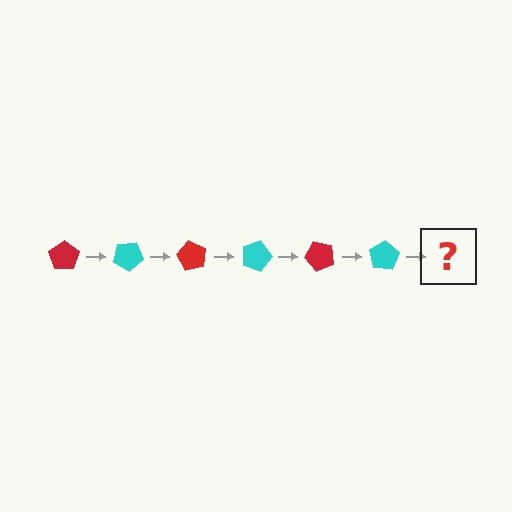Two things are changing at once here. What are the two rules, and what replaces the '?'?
The two rules are that it rotates 30 degrees each step and the color cycles through red and cyan. The '?' should be a red pentagon, rotated 180 degrees from the start.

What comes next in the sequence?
The next element should be a red pentagon, rotated 180 degrees from the start.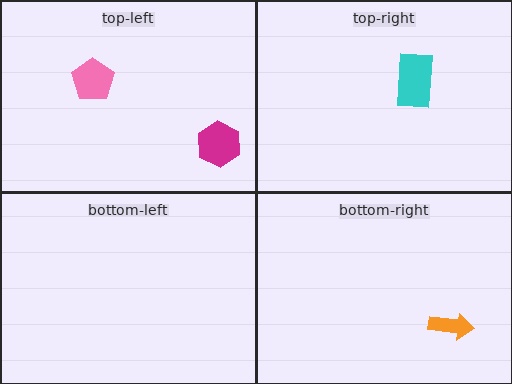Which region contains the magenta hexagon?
The top-left region.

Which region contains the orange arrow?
The bottom-right region.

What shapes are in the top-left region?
The pink pentagon, the magenta hexagon.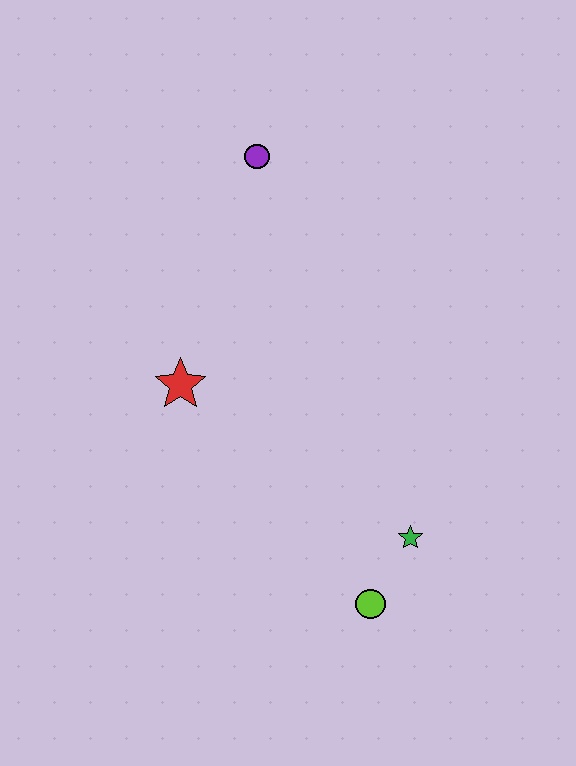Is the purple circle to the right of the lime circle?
No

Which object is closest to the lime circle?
The green star is closest to the lime circle.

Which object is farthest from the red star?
The lime circle is farthest from the red star.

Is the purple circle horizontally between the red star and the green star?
Yes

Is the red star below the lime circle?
No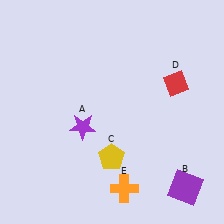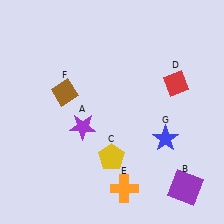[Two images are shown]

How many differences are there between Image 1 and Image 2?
There are 2 differences between the two images.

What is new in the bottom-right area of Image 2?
A blue star (G) was added in the bottom-right area of Image 2.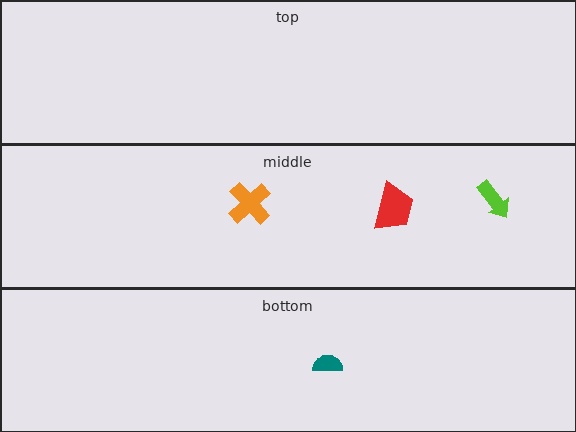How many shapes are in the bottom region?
1.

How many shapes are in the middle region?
3.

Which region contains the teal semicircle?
The bottom region.